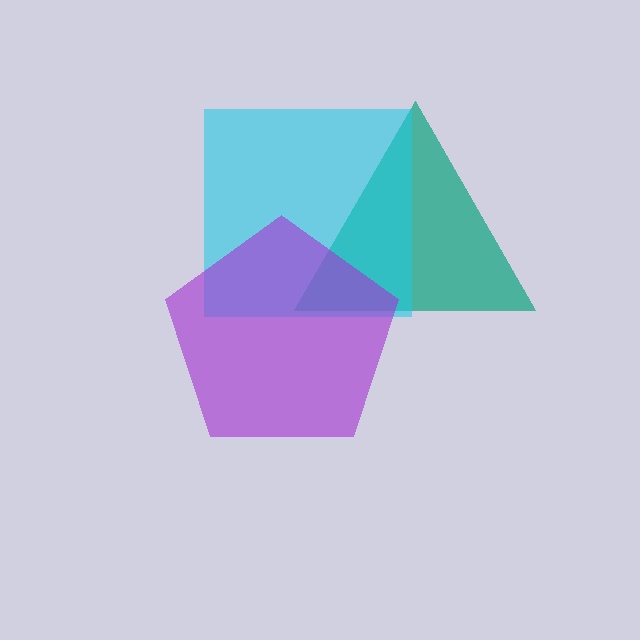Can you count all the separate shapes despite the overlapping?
Yes, there are 3 separate shapes.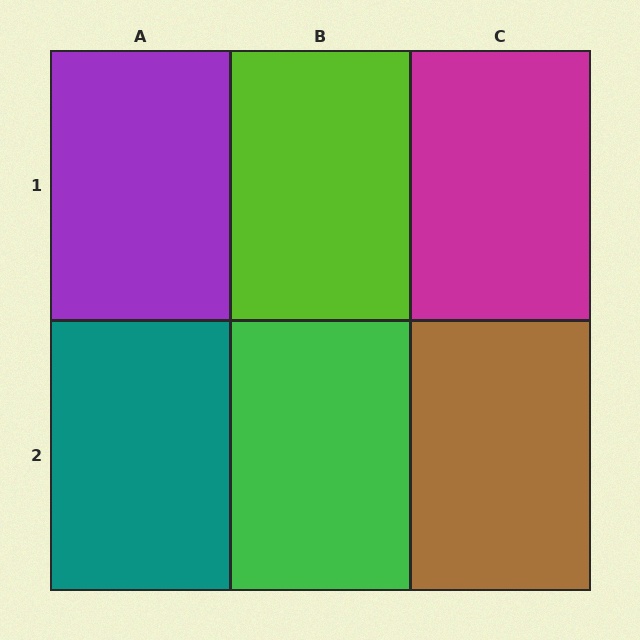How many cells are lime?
1 cell is lime.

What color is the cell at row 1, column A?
Purple.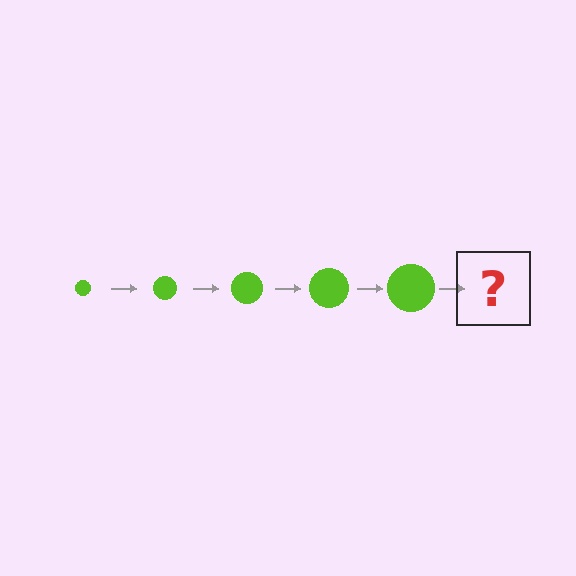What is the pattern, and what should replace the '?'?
The pattern is that the circle gets progressively larger each step. The '?' should be a lime circle, larger than the previous one.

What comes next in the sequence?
The next element should be a lime circle, larger than the previous one.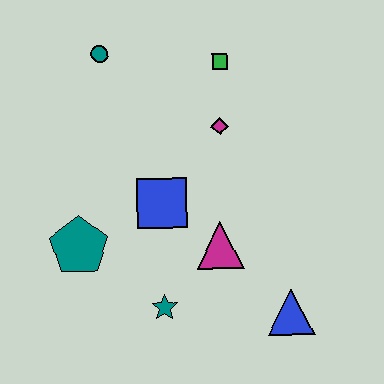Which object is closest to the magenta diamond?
The green square is closest to the magenta diamond.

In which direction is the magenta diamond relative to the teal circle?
The magenta diamond is to the right of the teal circle.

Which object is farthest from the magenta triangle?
The teal circle is farthest from the magenta triangle.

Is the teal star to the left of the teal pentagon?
No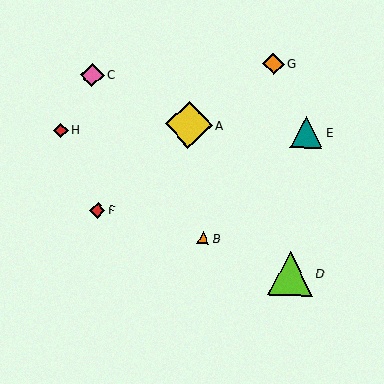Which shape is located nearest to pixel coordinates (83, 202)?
The red diamond (labeled F) at (98, 210) is nearest to that location.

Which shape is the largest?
The yellow diamond (labeled A) is the largest.